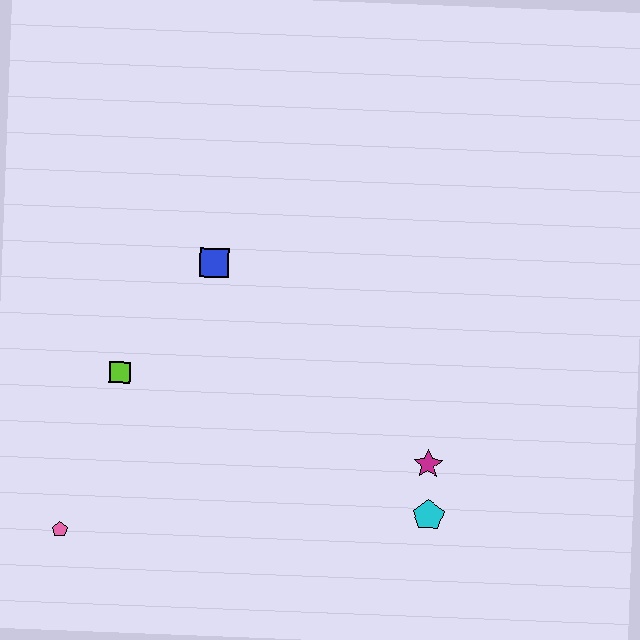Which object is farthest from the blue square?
The cyan pentagon is farthest from the blue square.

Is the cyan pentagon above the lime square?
No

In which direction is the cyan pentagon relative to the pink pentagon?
The cyan pentagon is to the right of the pink pentagon.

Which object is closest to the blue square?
The lime square is closest to the blue square.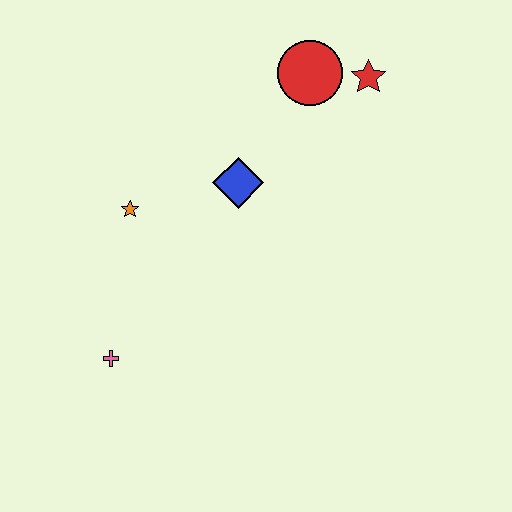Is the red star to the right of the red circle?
Yes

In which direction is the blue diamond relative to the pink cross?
The blue diamond is above the pink cross.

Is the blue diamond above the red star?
No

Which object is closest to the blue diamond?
The orange star is closest to the blue diamond.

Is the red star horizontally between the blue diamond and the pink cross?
No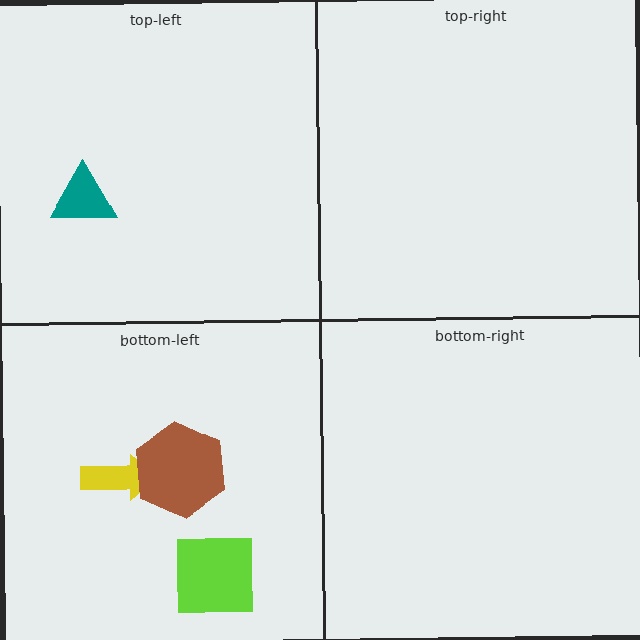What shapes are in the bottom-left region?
The yellow arrow, the lime square, the brown hexagon.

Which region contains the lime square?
The bottom-left region.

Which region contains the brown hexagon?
The bottom-left region.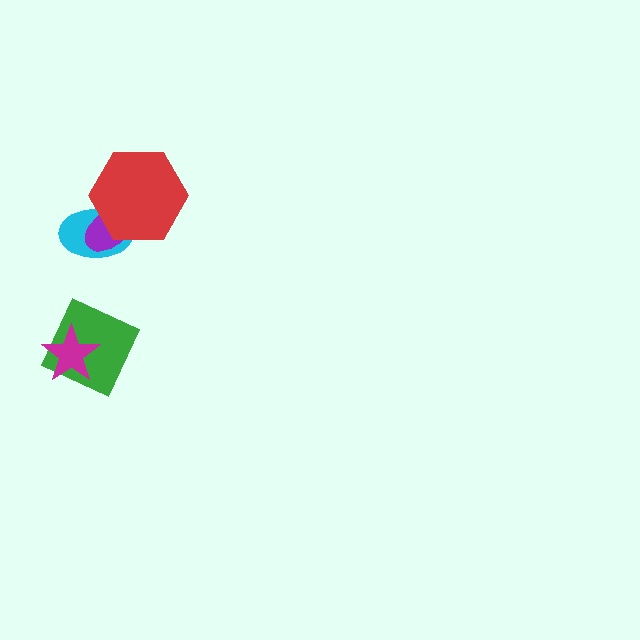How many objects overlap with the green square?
1 object overlaps with the green square.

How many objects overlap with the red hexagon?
2 objects overlap with the red hexagon.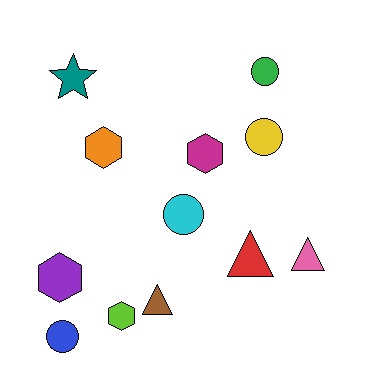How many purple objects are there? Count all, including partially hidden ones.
There is 1 purple object.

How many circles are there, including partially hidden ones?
There are 4 circles.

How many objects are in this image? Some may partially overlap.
There are 12 objects.